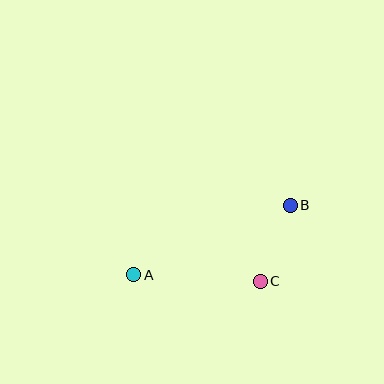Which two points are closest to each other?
Points B and C are closest to each other.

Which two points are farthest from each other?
Points A and B are farthest from each other.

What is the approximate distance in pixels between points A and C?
The distance between A and C is approximately 127 pixels.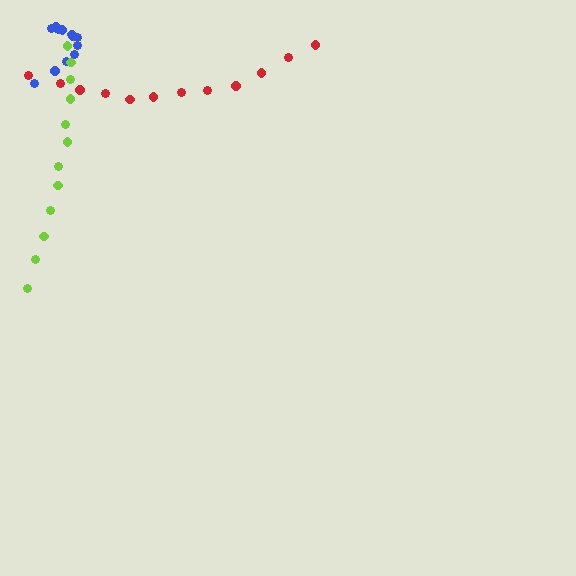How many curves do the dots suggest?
There are 3 distinct paths.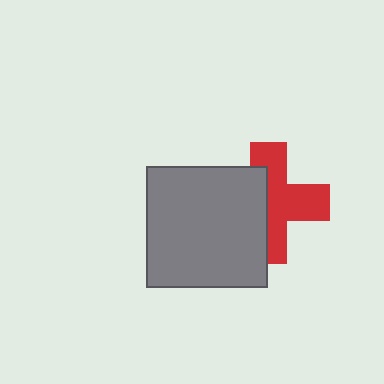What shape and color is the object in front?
The object in front is a gray square.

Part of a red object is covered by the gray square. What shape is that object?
It is a cross.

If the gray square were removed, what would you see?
You would see the complete red cross.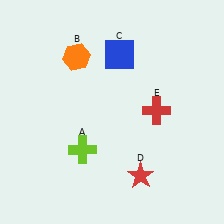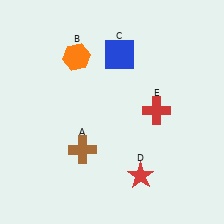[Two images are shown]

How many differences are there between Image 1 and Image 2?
There is 1 difference between the two images.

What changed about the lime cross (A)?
In Image 1, A is lime. In Image 2, it changed to brown.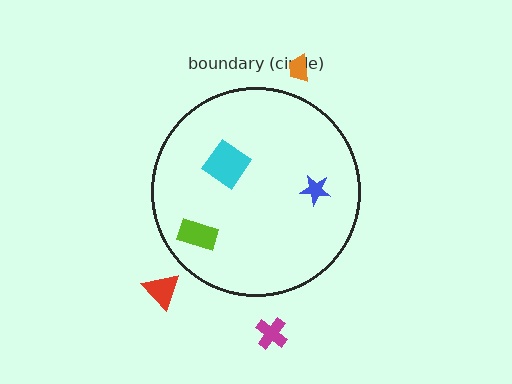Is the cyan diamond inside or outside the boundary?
Inside.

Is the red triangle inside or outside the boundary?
Outside.